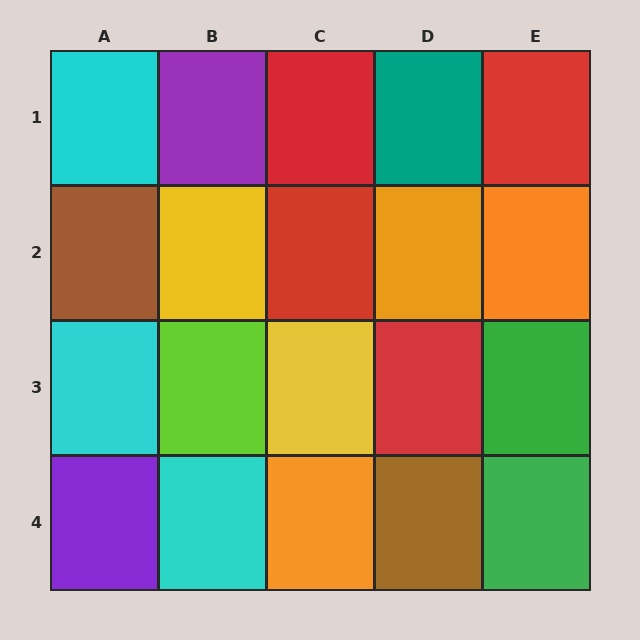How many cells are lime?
1 cell is lime.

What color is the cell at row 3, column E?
Green.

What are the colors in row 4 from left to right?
Purple, cyan, orange, brown, green.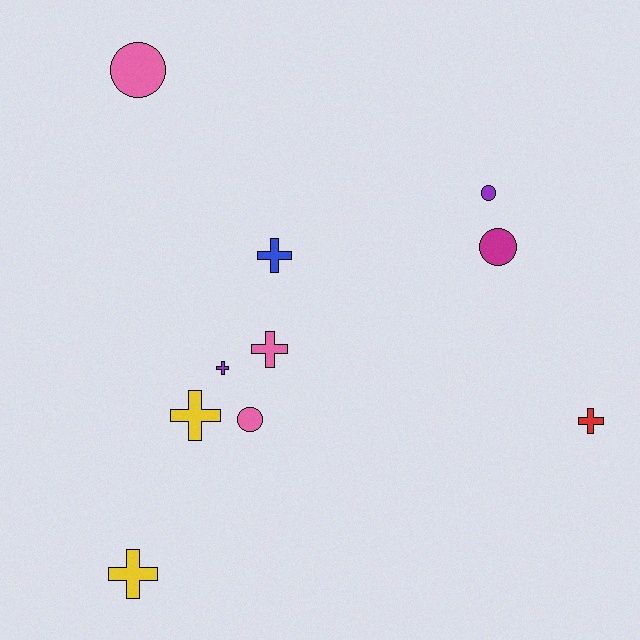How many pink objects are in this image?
There are 3 pink objects.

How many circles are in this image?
There are 4 circles.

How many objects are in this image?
There are 10 objects.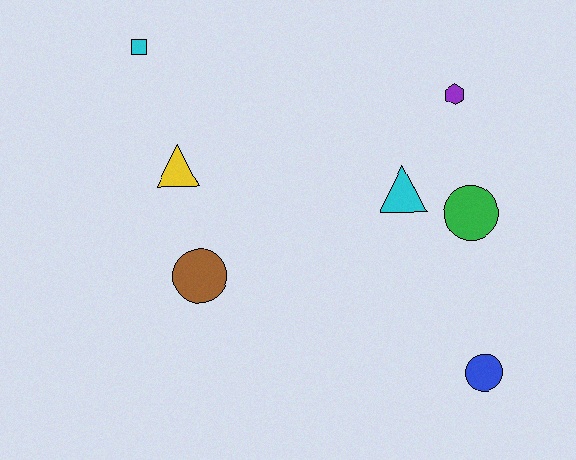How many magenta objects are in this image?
There are no magenta objects.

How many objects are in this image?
There are 7 objects.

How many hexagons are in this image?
There is 1 hexagon.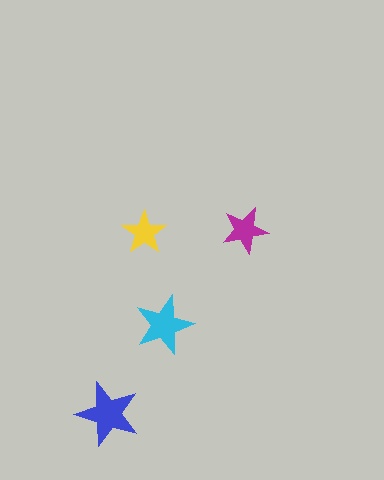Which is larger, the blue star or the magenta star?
The blue one.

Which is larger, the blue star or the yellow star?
The blue one.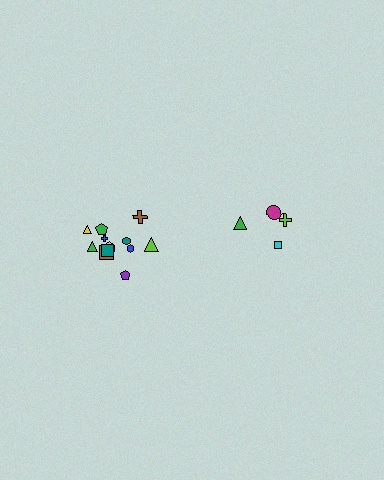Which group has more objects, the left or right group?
The left group.